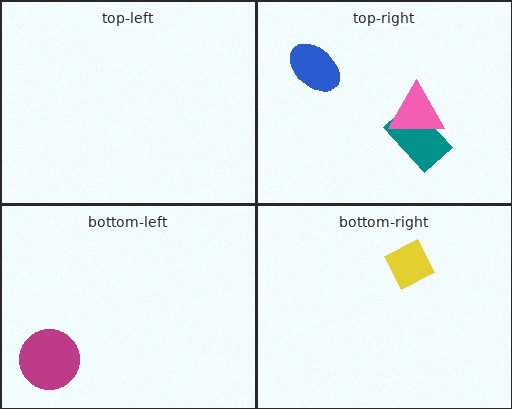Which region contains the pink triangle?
The top-right region.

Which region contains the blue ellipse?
The top-right region.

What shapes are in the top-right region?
The teal rectangle, the pink triangle, the blue ellipse.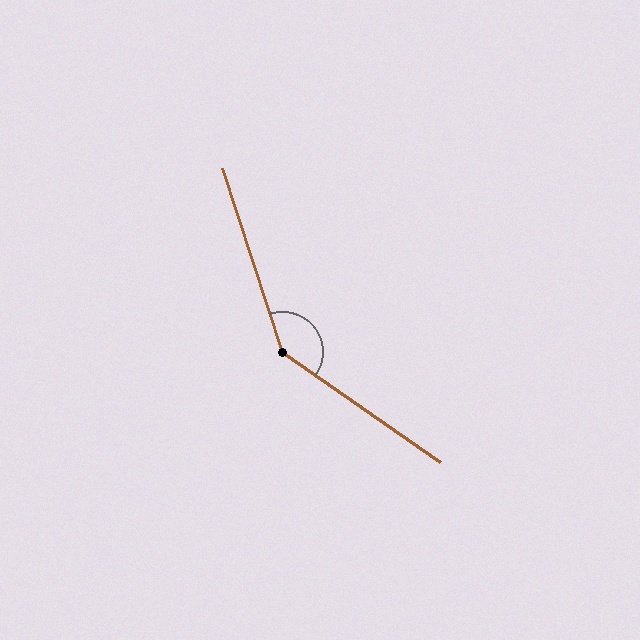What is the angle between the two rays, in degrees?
Approximately 143 degrees.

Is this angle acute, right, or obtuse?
It is obtuse.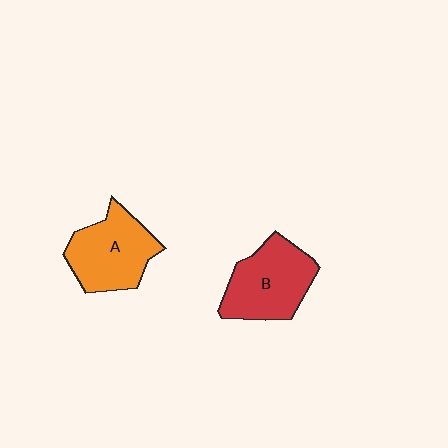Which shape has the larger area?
Shape B (red).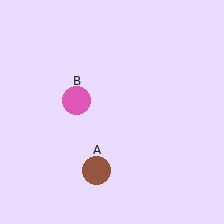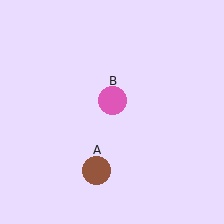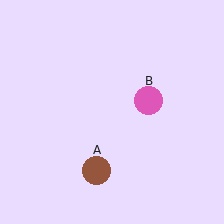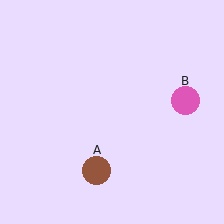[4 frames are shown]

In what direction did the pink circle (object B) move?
The pink circle (object B) moved right.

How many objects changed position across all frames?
1 object changed position: pink circle (object B).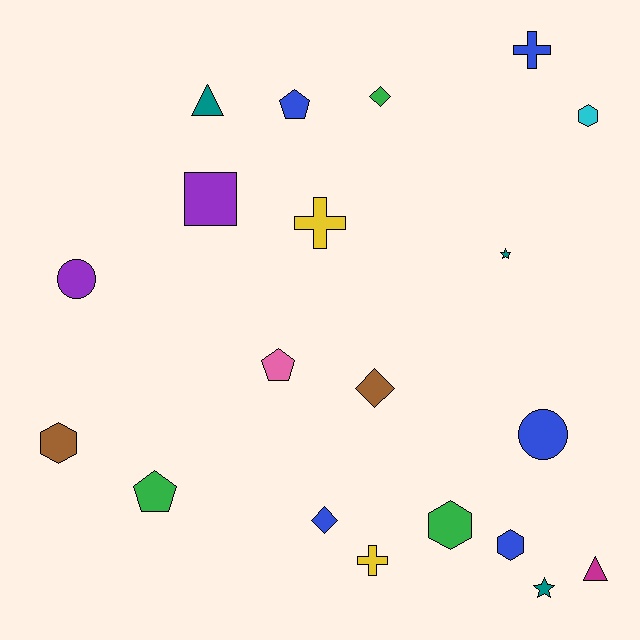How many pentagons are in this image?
There are 3 pentagons.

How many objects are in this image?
There are 20 objects.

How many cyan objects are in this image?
There is 1 cyan object.